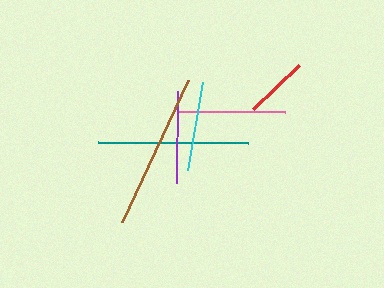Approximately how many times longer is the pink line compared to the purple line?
The pink line is approximately 1.2 times the length of the purple line.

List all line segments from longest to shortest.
From longest to shortest: brown, teal, pink, purple, cyan, red.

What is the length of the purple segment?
The purple segment is approximately 92 pixels long.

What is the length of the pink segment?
The pink segment is approximately 108 pixels long.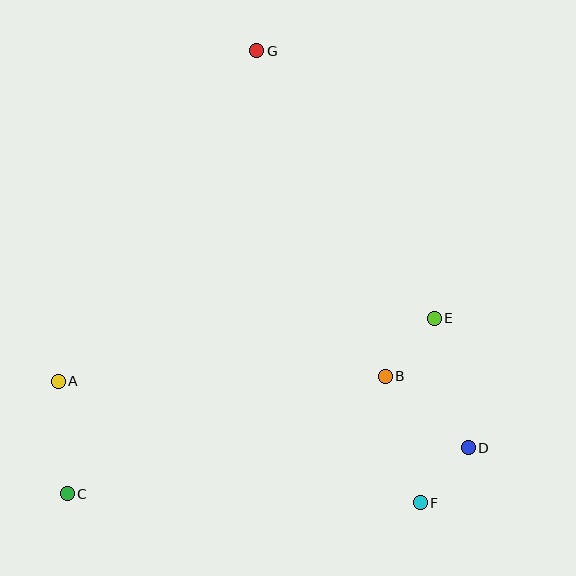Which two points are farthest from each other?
Points C and G are farthest from each other.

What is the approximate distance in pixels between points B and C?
The distance between B and C is approximately 339 pixels.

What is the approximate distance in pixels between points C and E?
The distance between C and E is approximately 407 pixels.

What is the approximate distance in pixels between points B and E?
The distance between B and E is approximately 76 pixels.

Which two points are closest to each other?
Points D and F are closest to each other.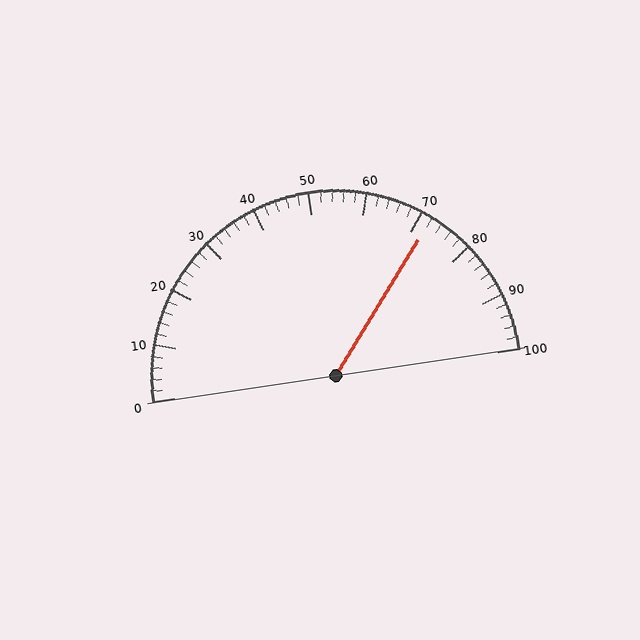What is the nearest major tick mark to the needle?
The nearest major tick mark is 70.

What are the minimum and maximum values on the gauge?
The gauge ranges from 0 to 100.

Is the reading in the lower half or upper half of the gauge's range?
The reading is in the upper half of the range (0 to 100).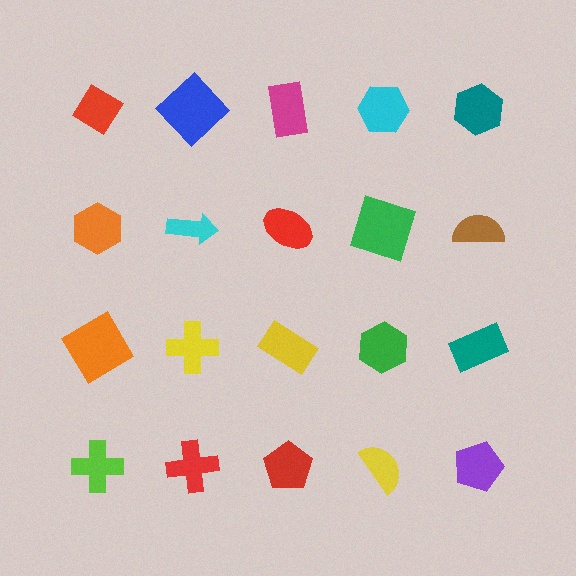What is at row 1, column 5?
A teal hexagon.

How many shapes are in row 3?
5 shapes.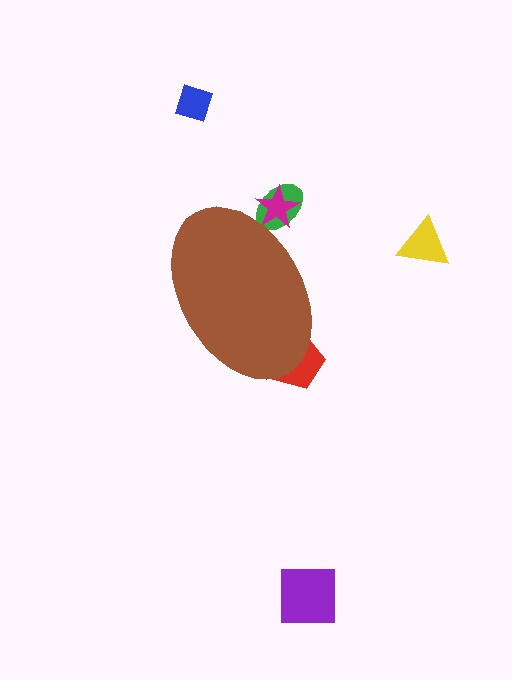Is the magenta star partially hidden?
Yes, the magenta star is partially hidden behind the brown ellipse.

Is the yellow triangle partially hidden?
No, the yellow triangle is fully visible.